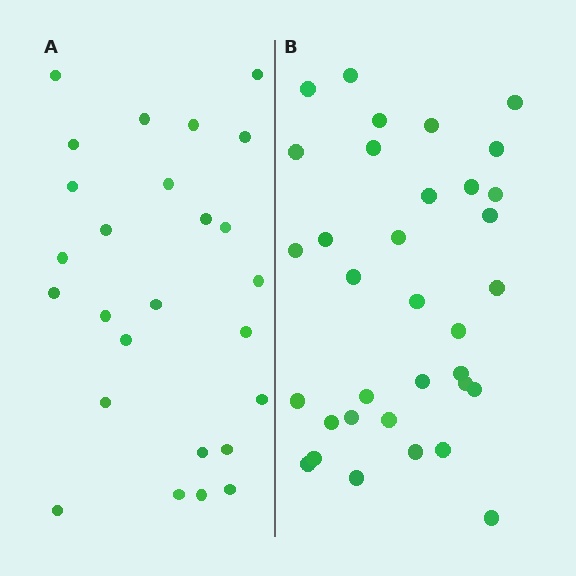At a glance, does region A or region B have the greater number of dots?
Region B (the right region) has more dots.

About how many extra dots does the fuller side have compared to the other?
Region B has roughly 8 or so more dots than region A.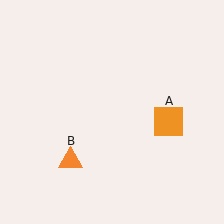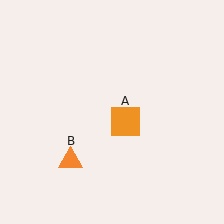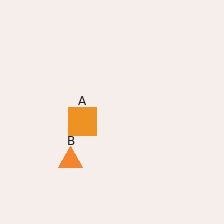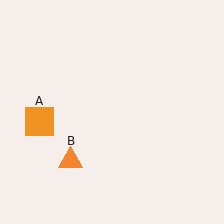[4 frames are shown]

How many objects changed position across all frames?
1 object changed position: orange square (object A).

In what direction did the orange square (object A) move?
The orange square (object A) moved left.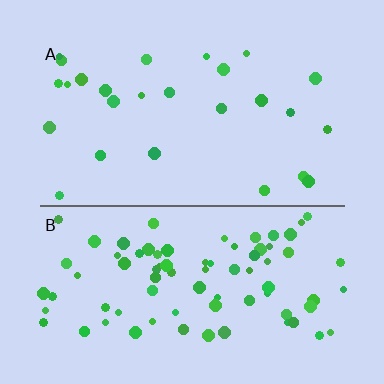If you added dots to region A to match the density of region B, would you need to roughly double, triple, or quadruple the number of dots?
Approximately triple.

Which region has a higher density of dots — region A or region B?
B (the bottom).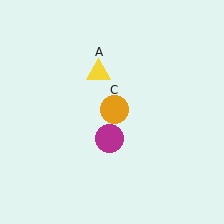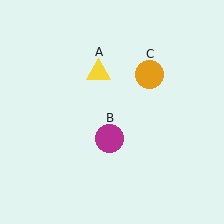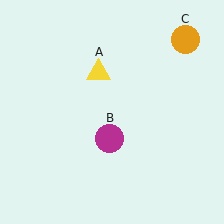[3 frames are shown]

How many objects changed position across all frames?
1 object changed position: orange circle (object C).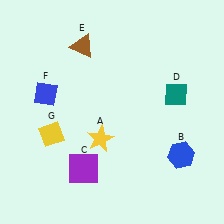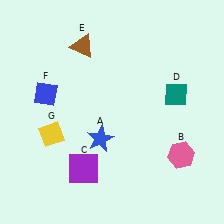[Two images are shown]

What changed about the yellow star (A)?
In Image 1, A is yellow. In Image 2, it changed to blue.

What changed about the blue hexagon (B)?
In Image 1, B is blue. In Image 2, it changed to pink.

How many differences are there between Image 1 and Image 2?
There are 2 differences between the two images.